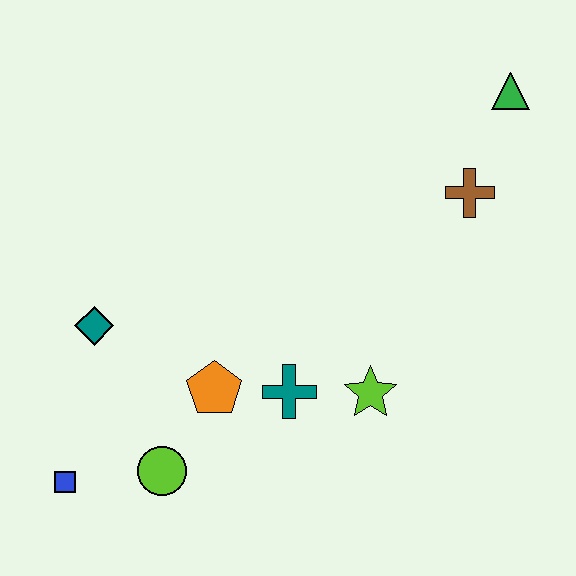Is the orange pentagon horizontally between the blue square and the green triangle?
Yes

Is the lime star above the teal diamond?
No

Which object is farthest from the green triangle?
The blue square is farthest from the green triangle.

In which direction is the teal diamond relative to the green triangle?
The teal diamond is to the left of the green triangle.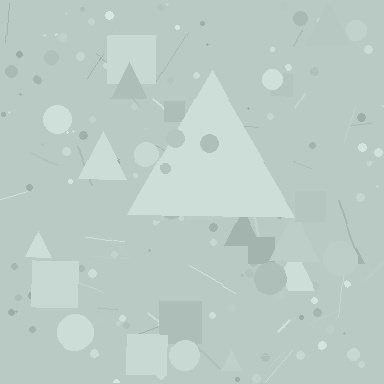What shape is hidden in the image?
A triangle is hidden in the image.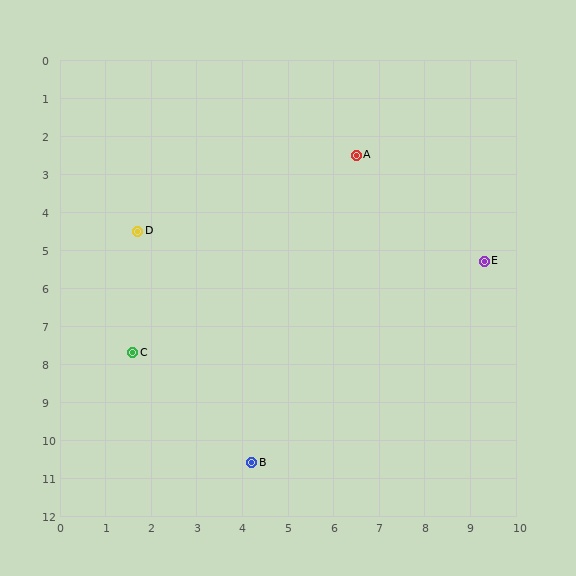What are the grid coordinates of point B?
Point B is at approximately (4.2, 10.6).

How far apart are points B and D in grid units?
Points B and D are about 6.6 grid units apart.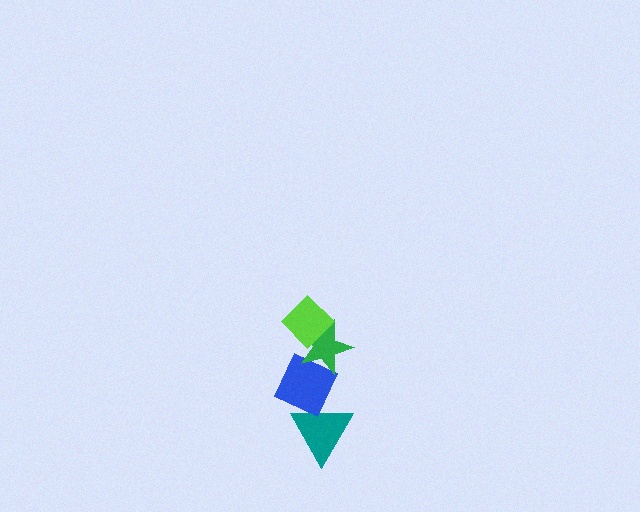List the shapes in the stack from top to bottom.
From top to bottom: the lime diamond, the green star, the blue diamond, the teal triangle.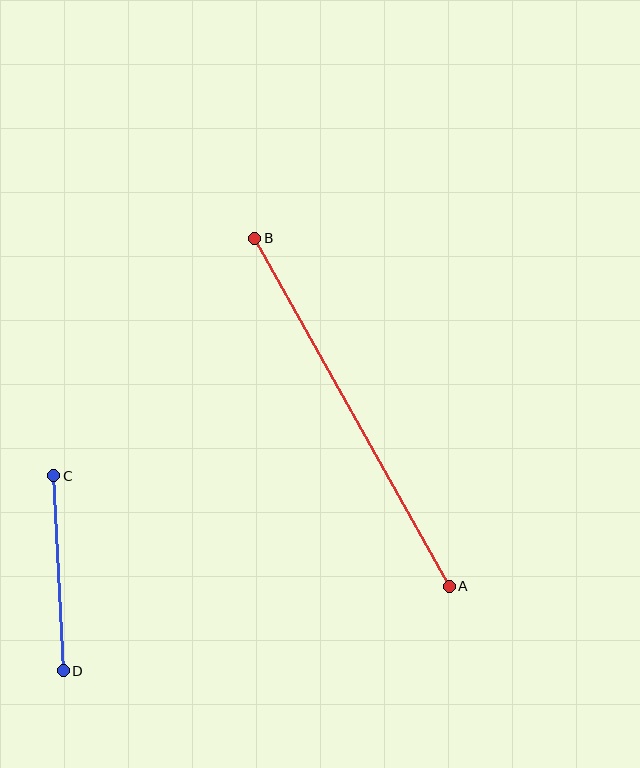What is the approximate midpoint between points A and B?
The midpoint is at approximately (352, 412) pixels.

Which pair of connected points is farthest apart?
Points A and B are farthest apart.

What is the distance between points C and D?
The distance is approximately 195 pixels.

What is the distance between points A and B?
The distance is approximately 398 pixels.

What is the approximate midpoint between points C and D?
The midpoint is at approximately (59, 573) pixels.